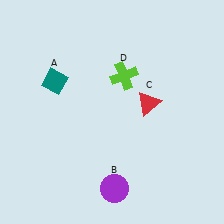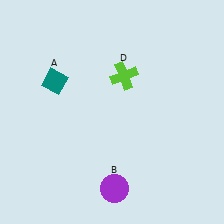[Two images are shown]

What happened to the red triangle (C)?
The red triangle (C) was removed in Image 2. It was in the top-right area of Image 1.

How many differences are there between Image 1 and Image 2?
There is 1 difference between the two images.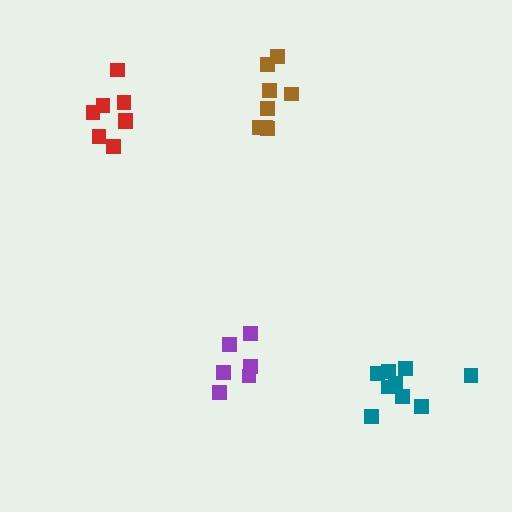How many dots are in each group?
Group 1: 6 dots, Group 2: 8 dots, Group 3: 9 dots, Group 4: 8 dots (31 total).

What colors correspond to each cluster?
The clusters are colored: purple, brown, teal, red.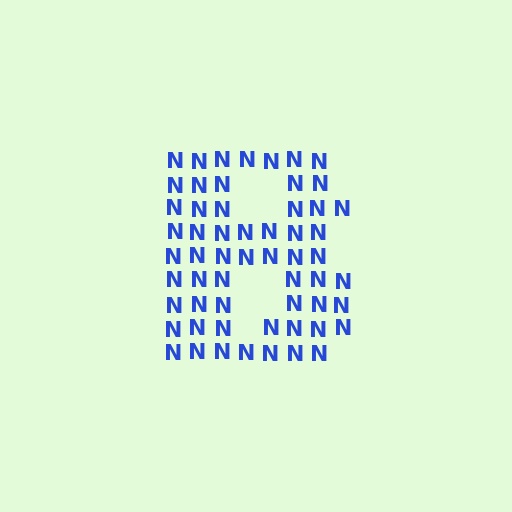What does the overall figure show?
The overall figure shows the letter B.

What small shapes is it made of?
It is made of small letter N's.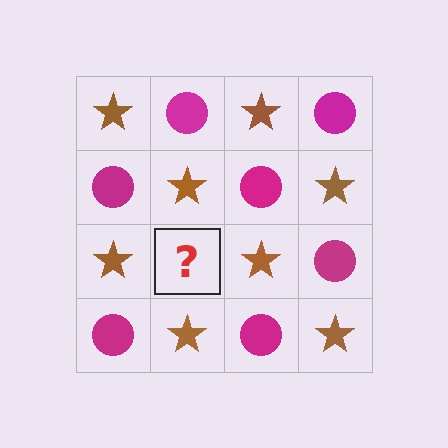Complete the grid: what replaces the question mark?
The question mark should be replaced with a magenta circle.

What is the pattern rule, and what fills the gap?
The rule is that it alternates brown star and magenta circle in a checkerboard pattern. The gap should be filled with a magenta circle.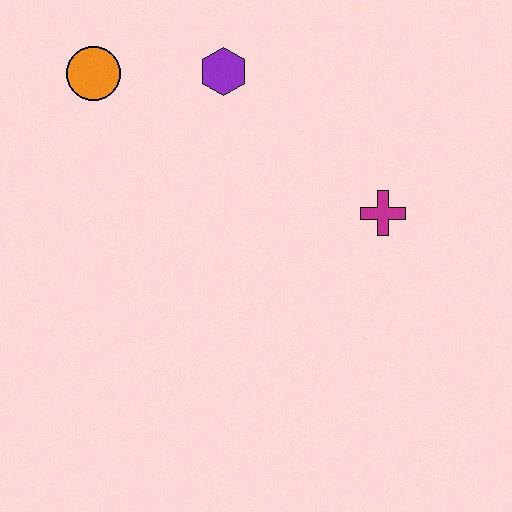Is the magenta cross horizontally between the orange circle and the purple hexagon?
No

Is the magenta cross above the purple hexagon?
No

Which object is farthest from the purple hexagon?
The magenta cross is farthest from the purple hexagon.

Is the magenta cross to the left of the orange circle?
No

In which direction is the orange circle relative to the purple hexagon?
The orange circle is to the left of the purple hexagon.